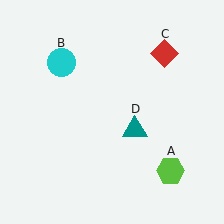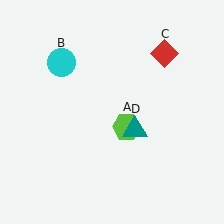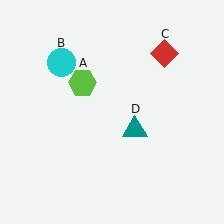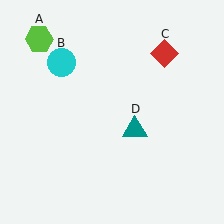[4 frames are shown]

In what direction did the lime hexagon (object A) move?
The lime hexagon (object A) moved up and to the left.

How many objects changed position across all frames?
1 object changed position: lime hexagon (object A).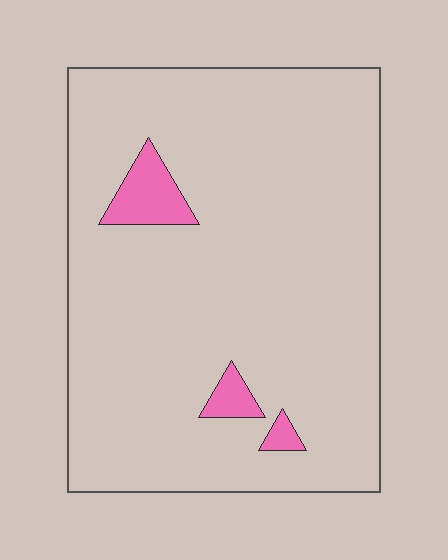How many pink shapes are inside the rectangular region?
3.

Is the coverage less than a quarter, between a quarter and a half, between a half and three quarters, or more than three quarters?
Less than a quarter.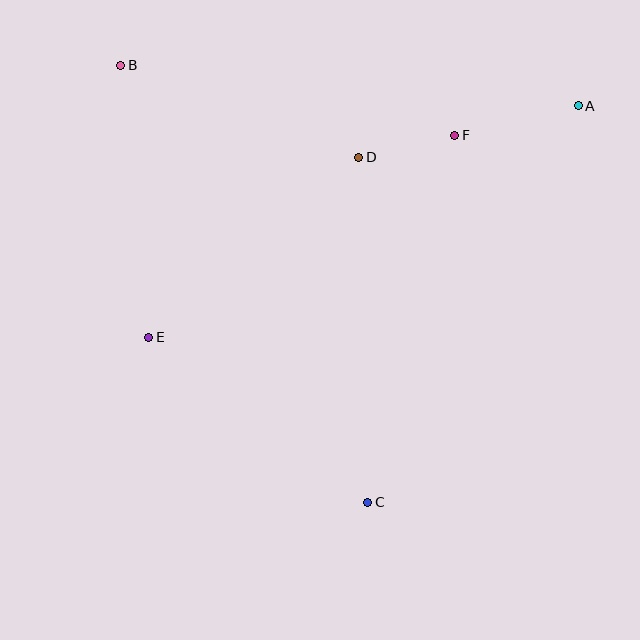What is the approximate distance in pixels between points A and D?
The distance between A and D is approximately 225 pixels.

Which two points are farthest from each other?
Points B and C are farthest from each other.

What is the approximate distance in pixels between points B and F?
The distance between B and F is approximately 341 pixels.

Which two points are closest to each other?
Points D and F are closest to each other.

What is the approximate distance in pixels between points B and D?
The distance between B and D is approximately 255 pixels.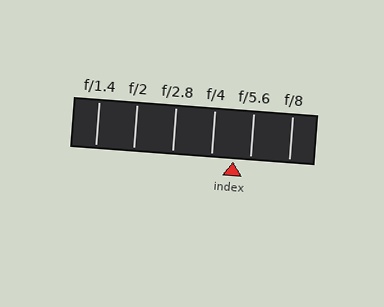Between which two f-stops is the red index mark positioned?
The index mark is between f/4 and f/5.6.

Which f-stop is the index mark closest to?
The index mark is closest to f/5.6.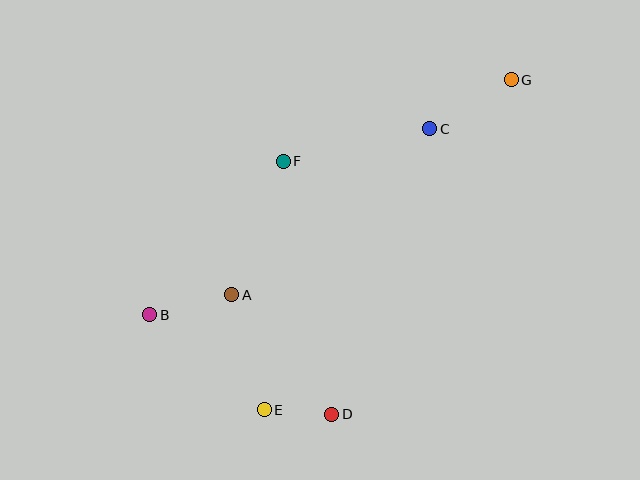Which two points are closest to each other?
Points D and E are closest to each other.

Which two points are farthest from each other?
Points B and G are farthest from each other.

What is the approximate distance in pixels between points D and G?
The distance between D and G is approximately 380 pixels.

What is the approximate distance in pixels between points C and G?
The distance between C and G is approximately 95 pixels.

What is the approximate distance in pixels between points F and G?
The distance between F and G is approximately 242 pixels.